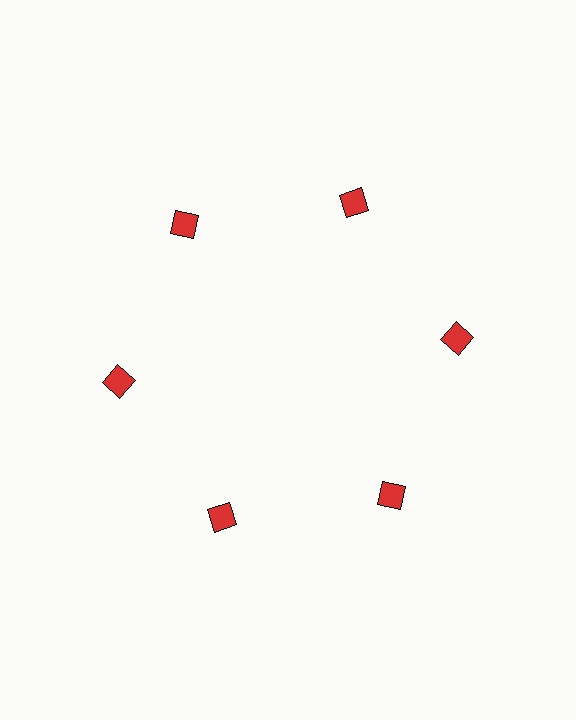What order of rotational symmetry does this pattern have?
This pattern has 6-fold rotational symmetry.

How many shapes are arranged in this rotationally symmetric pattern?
There are 6 shapes, arranged in 6 groups of 1.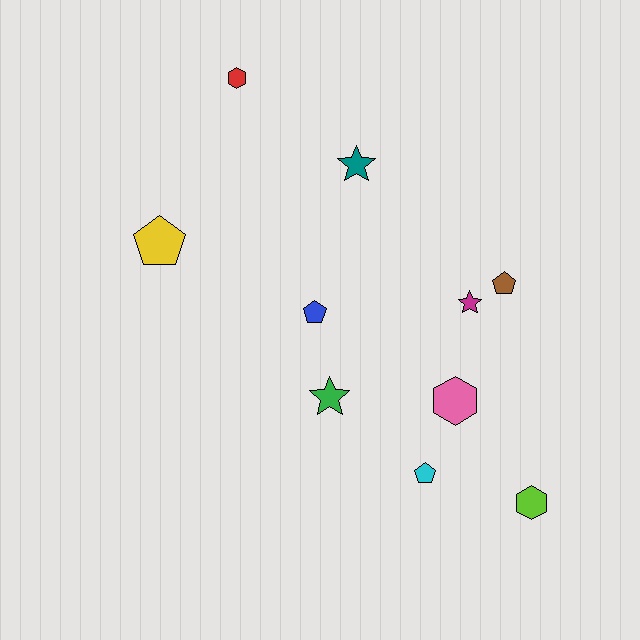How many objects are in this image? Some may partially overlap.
There are 10 objects.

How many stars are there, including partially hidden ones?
There are 3 stars.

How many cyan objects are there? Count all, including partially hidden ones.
There is 1 cyan object.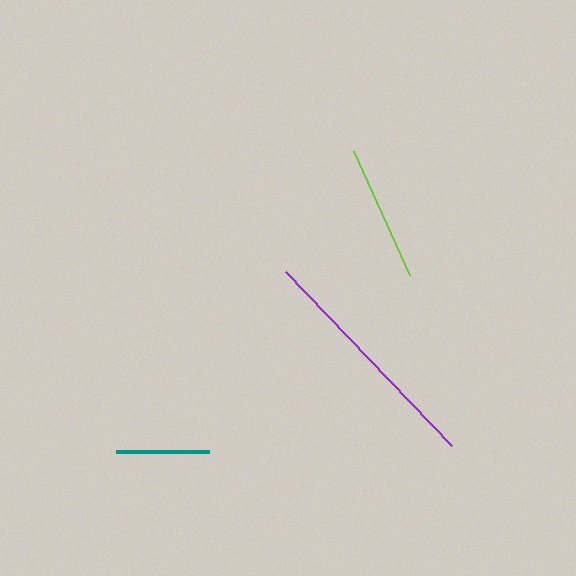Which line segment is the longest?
The purple line is the longest at approximately 240 pixels.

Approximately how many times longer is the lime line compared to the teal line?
The lime line is approximately 1.4 times the length of the teal line.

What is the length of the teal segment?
The teal segment is approximately 94 pixels long.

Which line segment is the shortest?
The teal line is the shortest at approximately 94 pixels.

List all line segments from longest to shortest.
From longest to shortest: purple, lime, teal.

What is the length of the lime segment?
The lime segment is approximately 135 pixels long.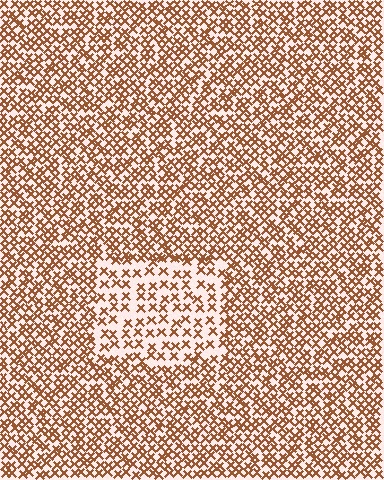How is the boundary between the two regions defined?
The boundary is defined by a change in element density (approximately 1.9x ratio). All elements are the same color, size, and shape.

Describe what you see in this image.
The image contains small brown elements arranged at two different densities. A rectangle-shaped region is visible where the elements are less densely packed than the surrounding area.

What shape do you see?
I see a rectangle.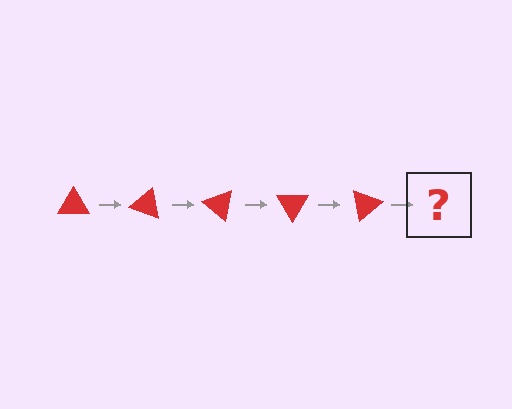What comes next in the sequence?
The next element should be a red triangle rotated 100 degrees.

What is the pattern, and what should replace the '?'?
The pattern is that the triangle rotates 20 degrees each step. The '?' should be a red triangle rotated 100 degrees.